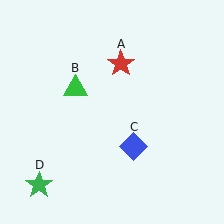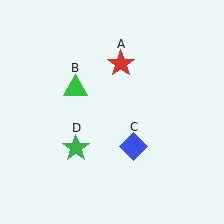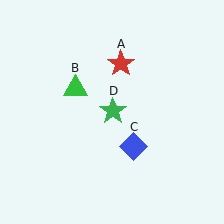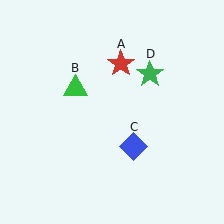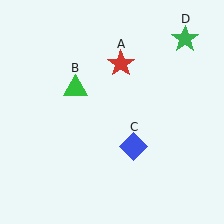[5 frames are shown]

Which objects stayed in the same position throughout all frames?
Red star (object A) and green triangle (object B) and blue diamond (object C) remained stationary.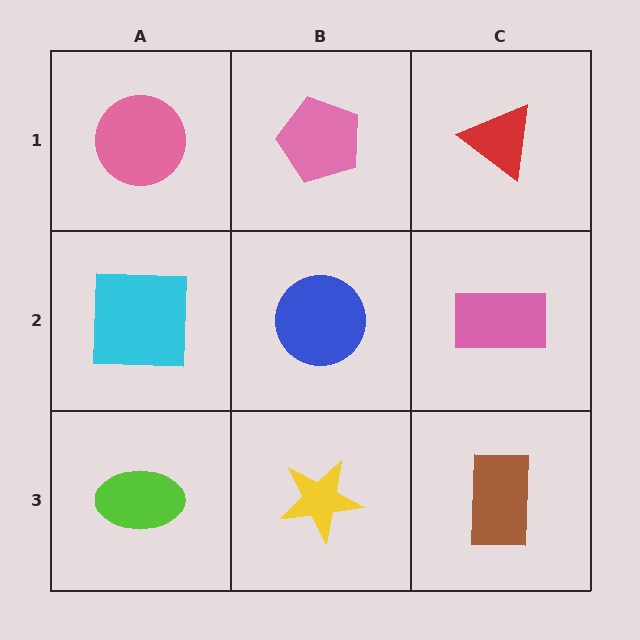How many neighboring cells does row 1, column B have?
3.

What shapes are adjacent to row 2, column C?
A red triangle (row 1, column C), a brown rectangle (row 3, column C), a blue circle (row 2, column B).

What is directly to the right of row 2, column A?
A blue circle.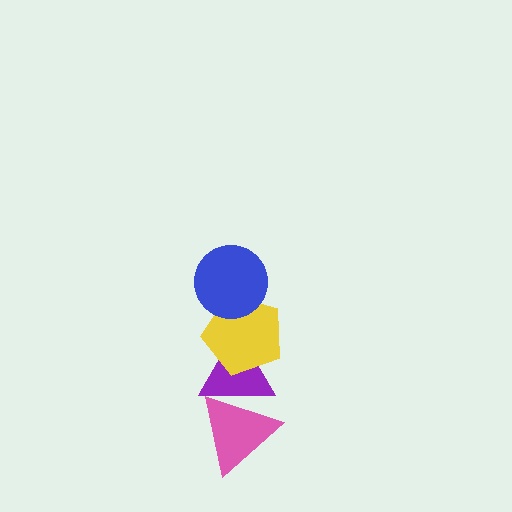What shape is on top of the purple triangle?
The yellow pentagon is on top of the purple triangle.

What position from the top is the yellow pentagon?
The yellow pentagon is 2nd from the top.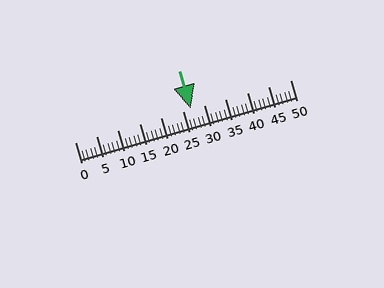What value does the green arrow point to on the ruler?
The green arrow points to approximately 27.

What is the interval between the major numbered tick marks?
The major tick marks are spaced 5 units apart.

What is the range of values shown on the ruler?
The ruler shows values from 0 to 50.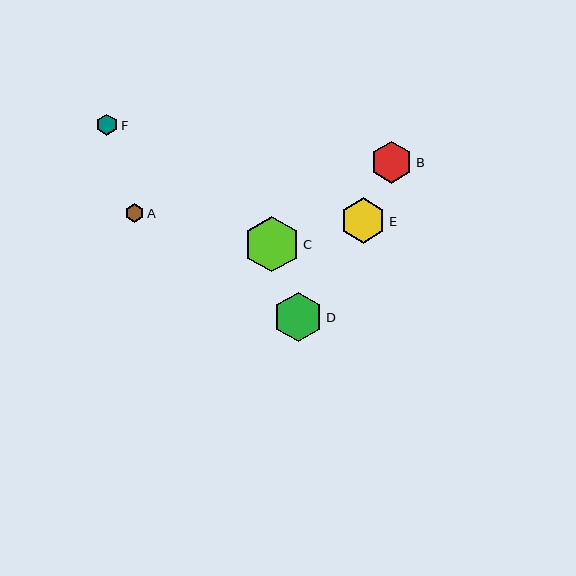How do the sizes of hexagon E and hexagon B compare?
Hexagon E and hexagon B are approximately the same size.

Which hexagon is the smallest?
Hexagon A is the smallest with a size of approximately 19 pixels.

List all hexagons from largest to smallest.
From largest to smallest: C, D, E, B, F, A.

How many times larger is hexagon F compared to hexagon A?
Hexagon F is approximately 1.1 times the size of hexagon A.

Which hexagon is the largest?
Hexagon C is the largest with a size of approximately 56 pixels.